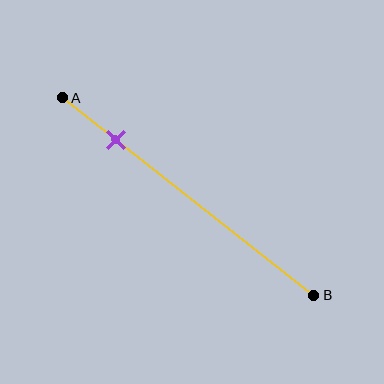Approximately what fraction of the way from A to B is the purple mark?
The purple mark is approximately 20% of the way from A to B.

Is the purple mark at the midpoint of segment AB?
No, the mark is at about 20% from A, not at the 50% midpoint.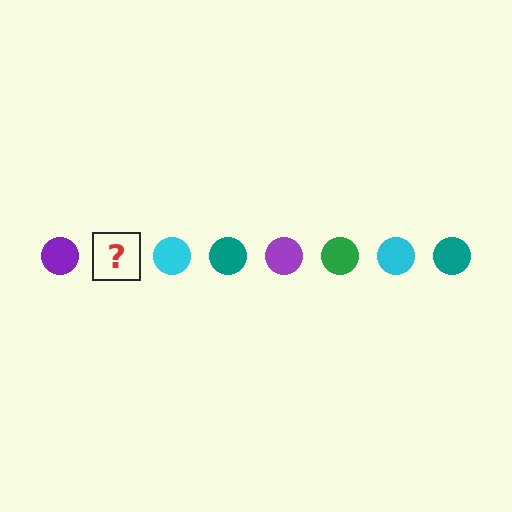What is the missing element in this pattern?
The missing element is a green circle.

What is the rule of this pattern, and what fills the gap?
The rule is that the pattern cycles through purple, green, cyan, teal circles. The gap should be filled with a green circle.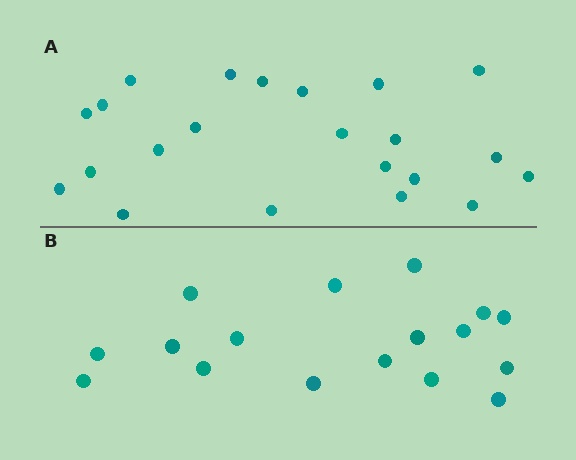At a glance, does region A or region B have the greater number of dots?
Region A (the top region) has more dots.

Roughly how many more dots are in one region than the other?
Region A has about 5 more dots than region B.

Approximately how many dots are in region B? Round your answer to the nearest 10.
About 20 dots. (The exact count is 17, which rounds to 20.)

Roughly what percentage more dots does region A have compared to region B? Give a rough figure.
About 30% more.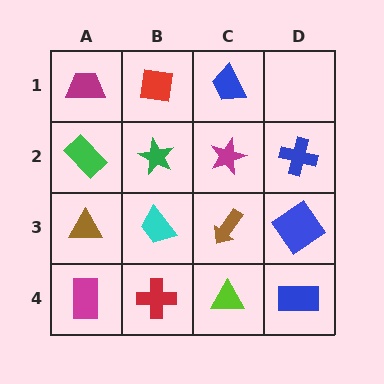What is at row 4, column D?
A blue rectangle.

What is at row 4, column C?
A lime triangle.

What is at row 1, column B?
A red square.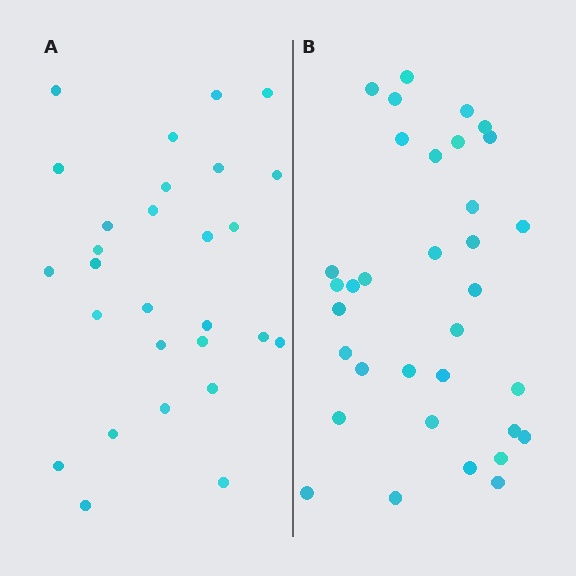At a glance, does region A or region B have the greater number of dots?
Region B (the right region) has more dots.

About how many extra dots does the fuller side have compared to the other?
Region B has about 6 more dots than region A.